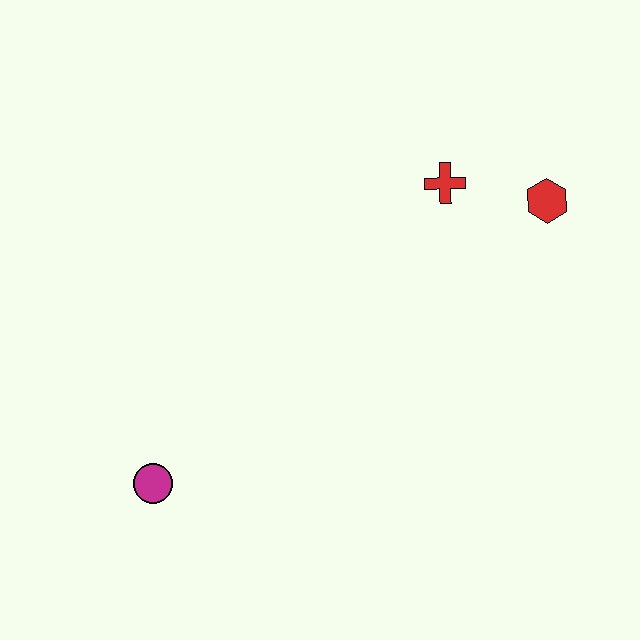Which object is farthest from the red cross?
The magenta circle is farthest from the red cross.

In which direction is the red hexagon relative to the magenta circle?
The red hexagon is to the right of the magenta circle.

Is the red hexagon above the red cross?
No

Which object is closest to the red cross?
The red hexagon is closest to the red cross.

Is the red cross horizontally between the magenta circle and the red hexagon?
Yes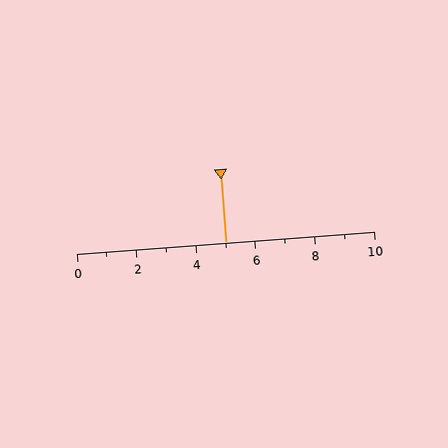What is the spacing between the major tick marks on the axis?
The major ticks are spaced 2 apart.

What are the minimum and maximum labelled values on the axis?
The axis runs from 0 to 10.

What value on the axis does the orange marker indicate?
The marker indicates approximately 5.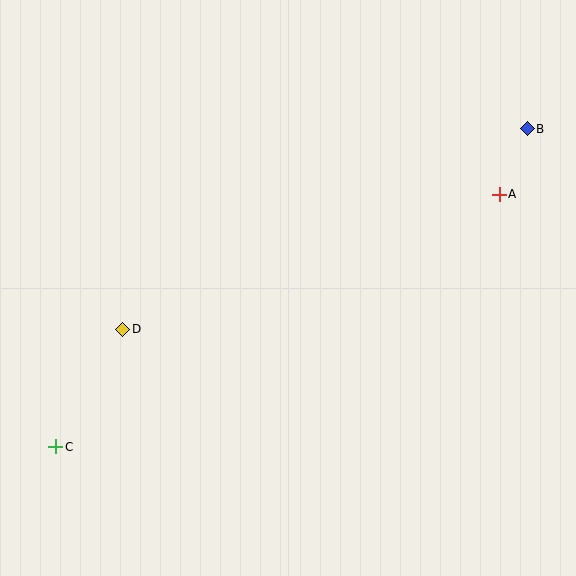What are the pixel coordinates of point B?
Point B is at (527, 129).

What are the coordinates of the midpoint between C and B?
The midpoint between C and B is at (292, 288).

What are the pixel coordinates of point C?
Point C is at (56, 447).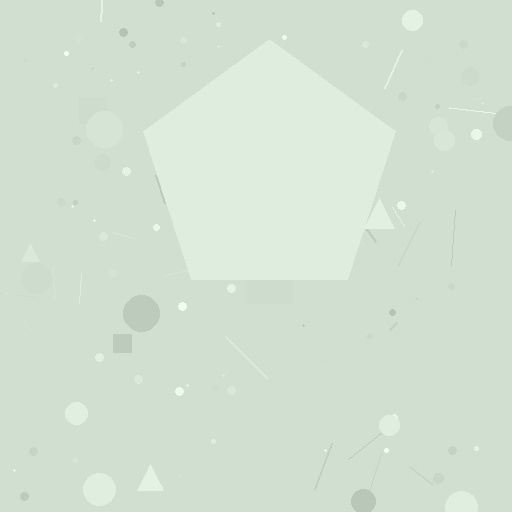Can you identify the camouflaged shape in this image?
The camouflaged shape is a pentagon.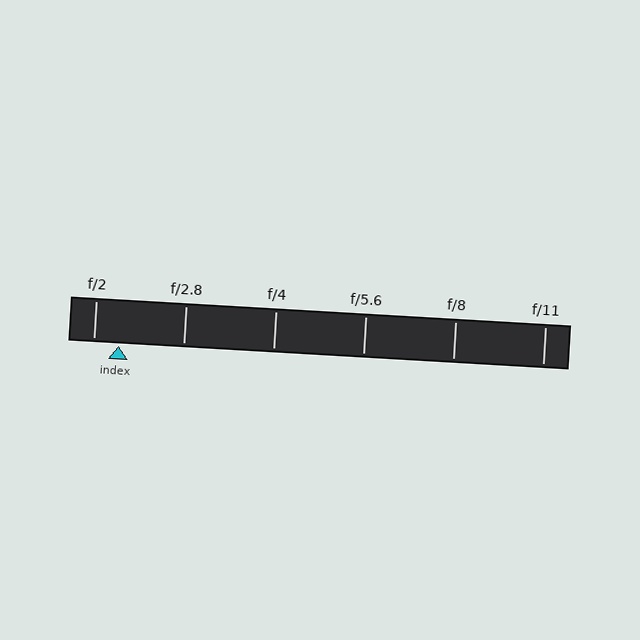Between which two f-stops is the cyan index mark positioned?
The index mark is between f/2 and f/2.8.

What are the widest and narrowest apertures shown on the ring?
The widest aperture shown is f/2 and the narrowest is f/11.